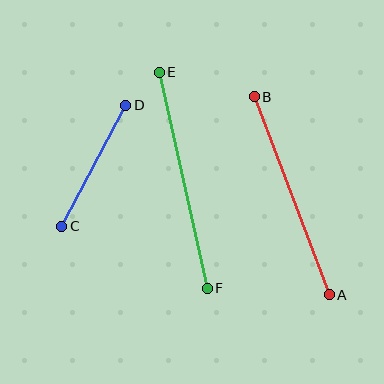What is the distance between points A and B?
The distance is approximately 212 pixels.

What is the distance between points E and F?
The distance is approximately 221 pixels.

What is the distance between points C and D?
The distance is approximately 137 pixels.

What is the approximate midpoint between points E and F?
The midpoint is at approximately (183, 180) pixels.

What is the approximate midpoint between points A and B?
The midpoint is at approximately (292, 196) pixels.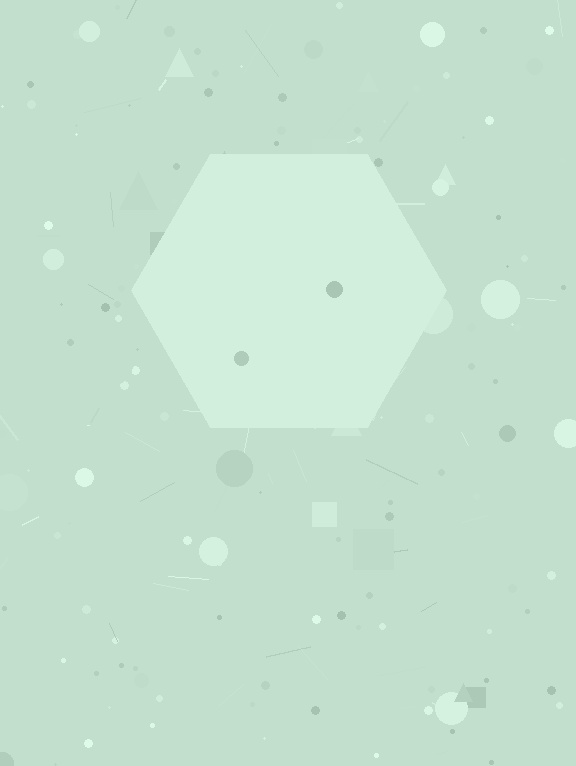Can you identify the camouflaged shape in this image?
The camouflaged shape is a hexagon.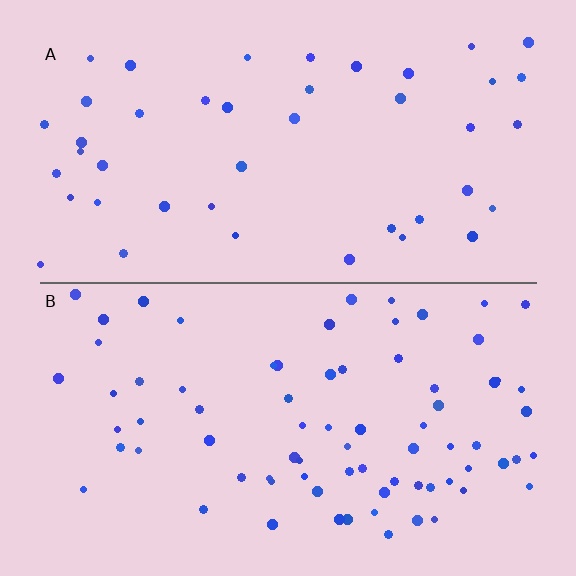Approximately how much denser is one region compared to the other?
Approximately 1.8× — region B over region A.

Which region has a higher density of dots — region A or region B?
B (the bottom).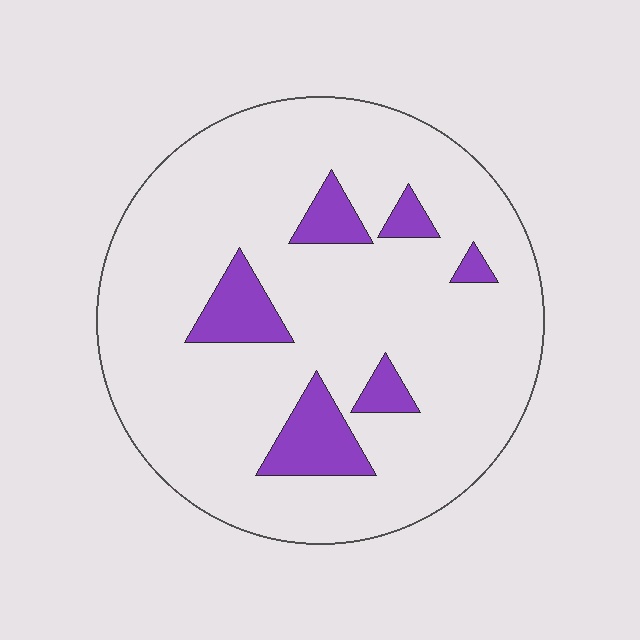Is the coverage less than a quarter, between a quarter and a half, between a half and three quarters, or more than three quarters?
Less than a quarter.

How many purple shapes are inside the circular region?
6.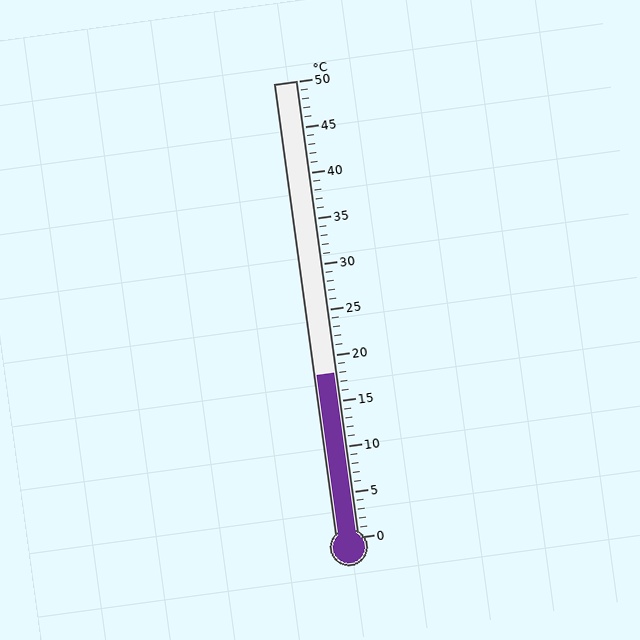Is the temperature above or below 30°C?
The temperature is below 30°C.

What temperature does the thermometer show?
The thermometer shows approximately 18°C.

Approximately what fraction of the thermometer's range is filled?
The thermometer is filled to approximately 35% of its range.